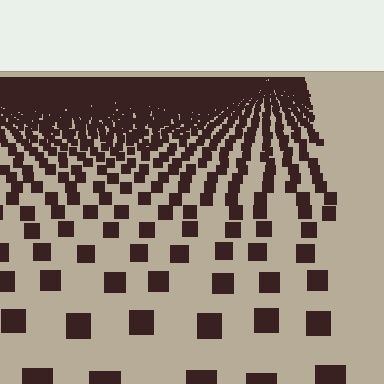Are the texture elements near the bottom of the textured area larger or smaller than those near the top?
Larger. Near the bottom, elements are closer to the viewer and appear at a bigger on-screen size.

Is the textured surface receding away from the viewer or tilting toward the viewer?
The surface is receding away from the viewer. Texture elements get smaller and denser toward the top.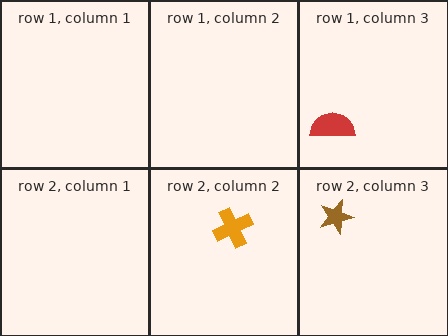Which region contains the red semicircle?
The row 1, column 3 region.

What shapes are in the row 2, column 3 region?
The brown star.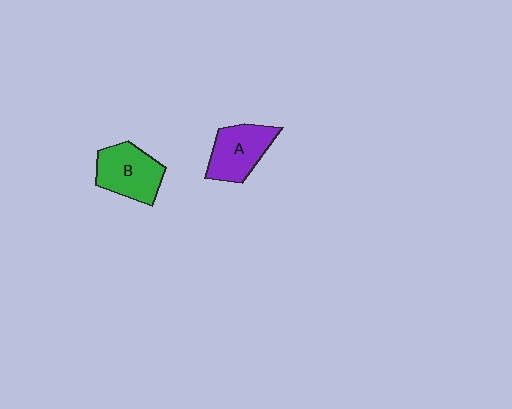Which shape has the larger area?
Shape B (green).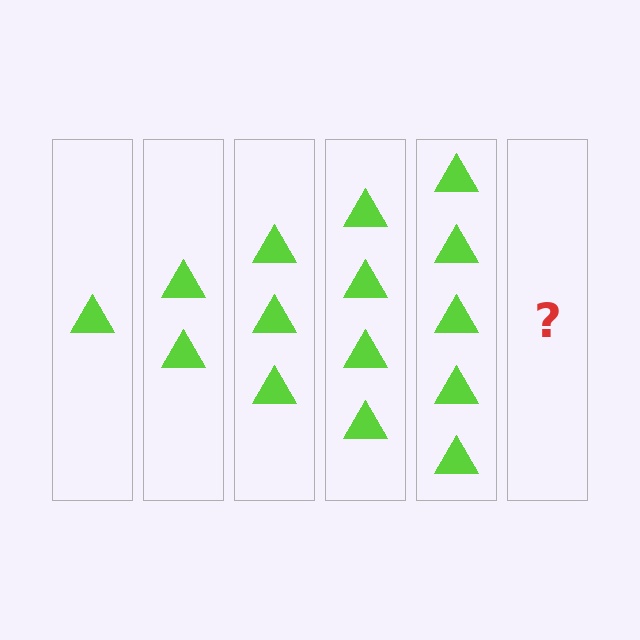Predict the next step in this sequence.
The next step is 6 triangles.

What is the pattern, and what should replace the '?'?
The pattern is that each step adds one more triangle. The '?' should be 6 triangles.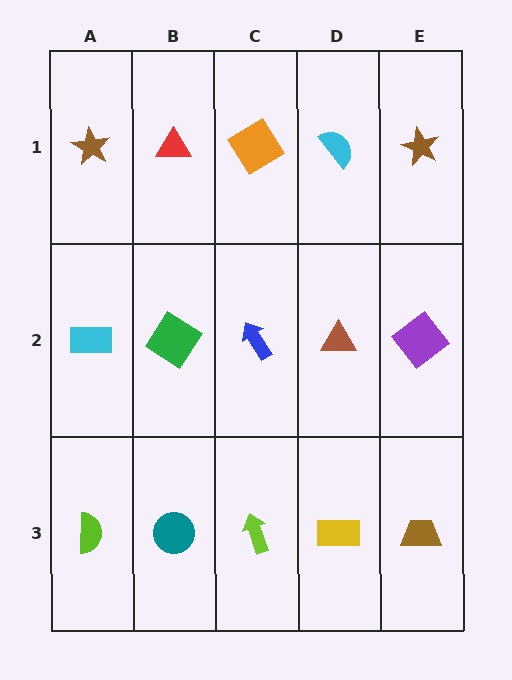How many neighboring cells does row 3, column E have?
2.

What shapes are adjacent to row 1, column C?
A blue arrow (row 2, column C), a red triangle (row 1, column B), a cyan semicircle (row 1, column D).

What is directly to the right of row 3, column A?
A teal circle.